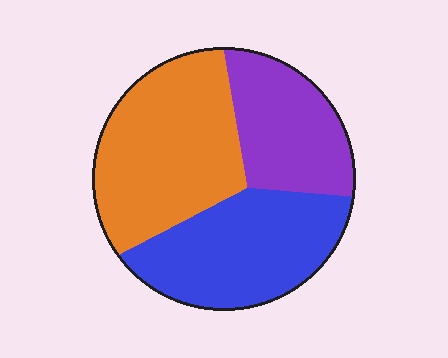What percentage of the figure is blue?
Blue takes up about one third (1/3) of the figure.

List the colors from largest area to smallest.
From largest to smallest: orange, blue, purple.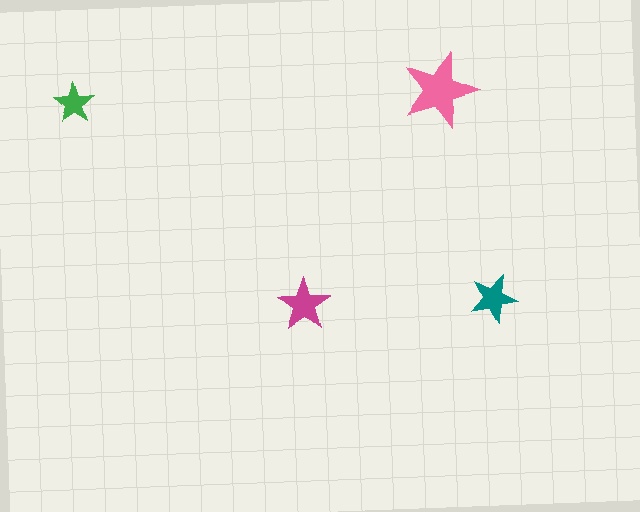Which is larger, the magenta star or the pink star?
The pink one.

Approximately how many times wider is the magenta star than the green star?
About 1.5 times wider.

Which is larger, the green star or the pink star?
The pink one.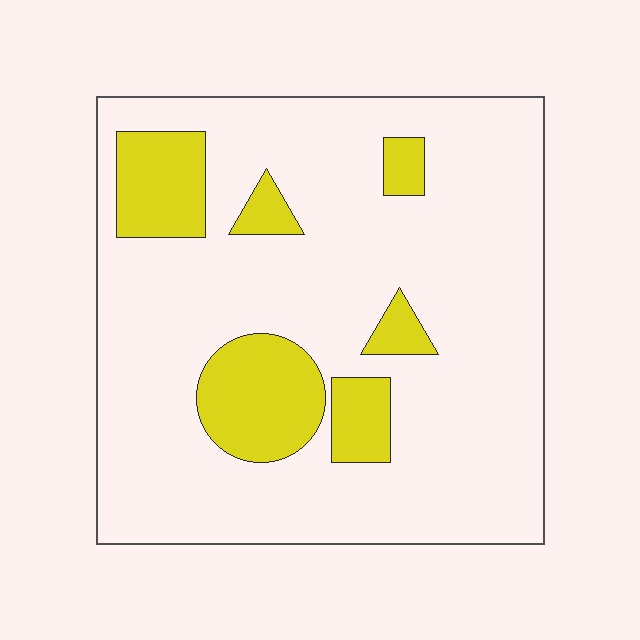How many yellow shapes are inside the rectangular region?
6.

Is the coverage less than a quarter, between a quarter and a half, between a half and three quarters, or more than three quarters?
Less than a quarter.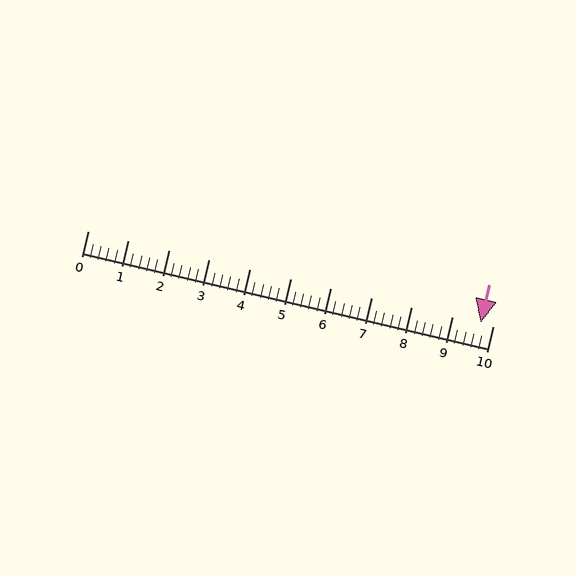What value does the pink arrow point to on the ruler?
The pink arrow points to approximately 9.7.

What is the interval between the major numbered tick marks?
The major tick marks are spaced 1 units apart.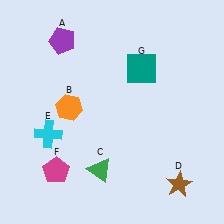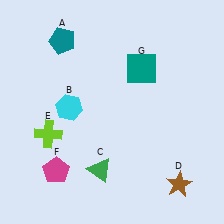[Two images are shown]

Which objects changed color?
A changed from purple to teal. B changed from orange to cyan. E changed from cyan to lime.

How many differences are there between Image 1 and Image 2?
There are 3 differences between the two images.